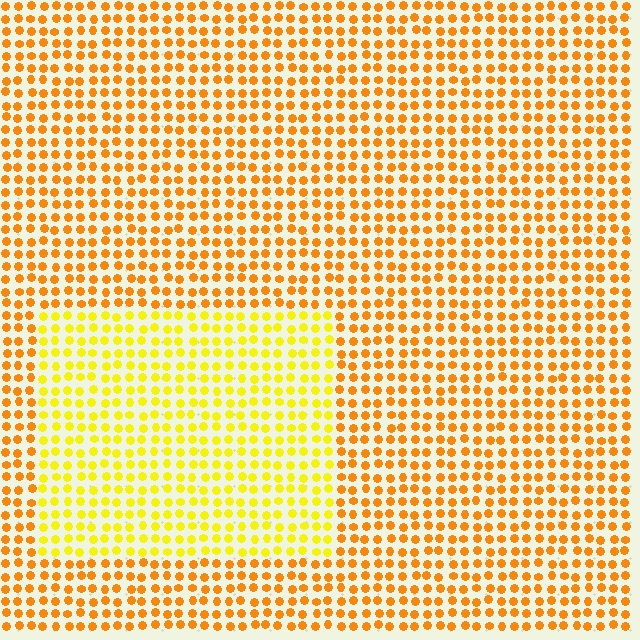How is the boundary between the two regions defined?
The boundary is defined purely by a slight shift in hue (about 28 degrees). Spacing, size, and orientation are identical on both sides.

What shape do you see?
I see a rectangle.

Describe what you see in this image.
The image is filled with small orange elements in a uniform arrangement. A rectangle-shaped region is visible where the elements are tinted to a slightly different hue, forming a subtle color boundary.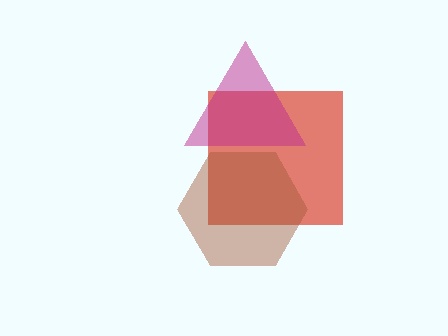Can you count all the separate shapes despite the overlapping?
Yes, there are 3 separate shapes.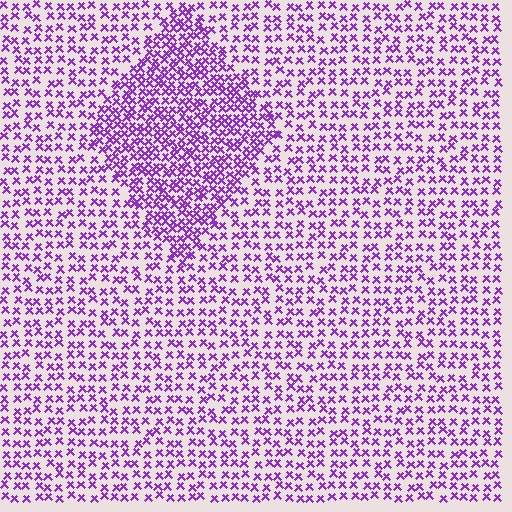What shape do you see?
I see a diamond.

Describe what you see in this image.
The image contains small purple elements arranged at two different densities. A diamond-shaped region is visible where the elements are more densely packed than the surrounding area.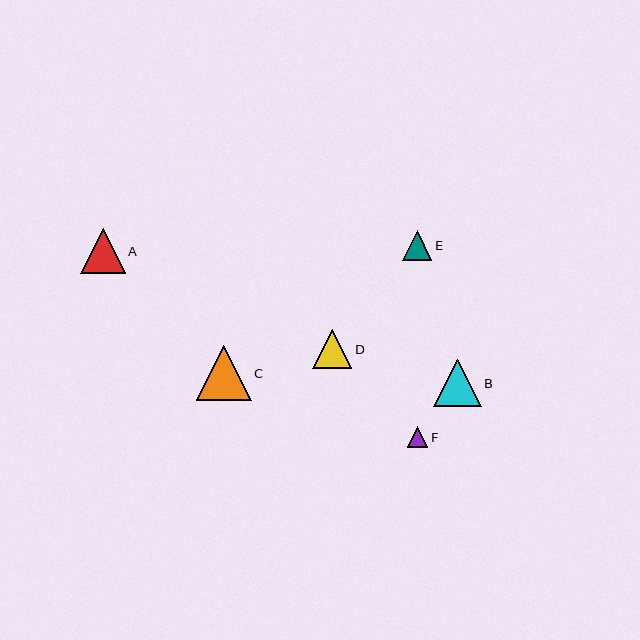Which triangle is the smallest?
Triangle F is the smallest with a size of approximately 20 pixels.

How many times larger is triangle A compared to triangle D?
Triangle A is approximately 1.1 times the size of triangle D.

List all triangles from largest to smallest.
From largest to smallest: C, B, A, D, E, F.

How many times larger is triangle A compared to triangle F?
Triangle A is approximately 2.2 times the size of triangle F.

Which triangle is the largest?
Triangle C is the largest with a size of approximately 55 pixels.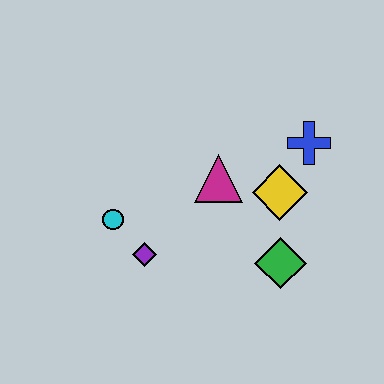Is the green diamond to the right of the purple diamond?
Yes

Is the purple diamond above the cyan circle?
No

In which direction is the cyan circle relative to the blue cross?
The cyan circle is to the left of the blue cross.